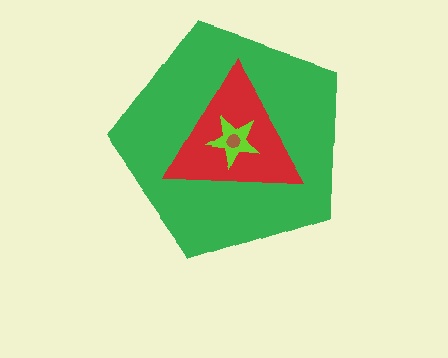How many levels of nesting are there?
4.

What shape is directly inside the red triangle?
The lime star.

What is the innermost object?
The brown circle.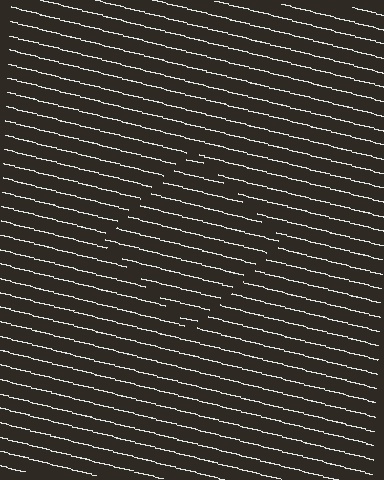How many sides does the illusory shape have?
4 sides — the line-ends trace a square.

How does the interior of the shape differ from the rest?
The interior of the shape contains the same grating, shifted by half a period — the contour is defined by the phase discontinuity where line-ends from the inner and outer gratings abut.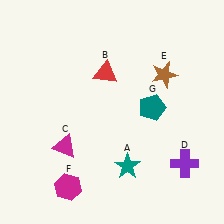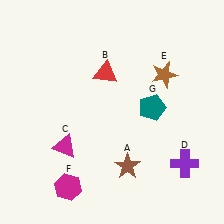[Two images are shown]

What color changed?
The star (A) changed from teal in Image 1 to brown in Image 2.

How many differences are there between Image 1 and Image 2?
There is 1 difference between the two images.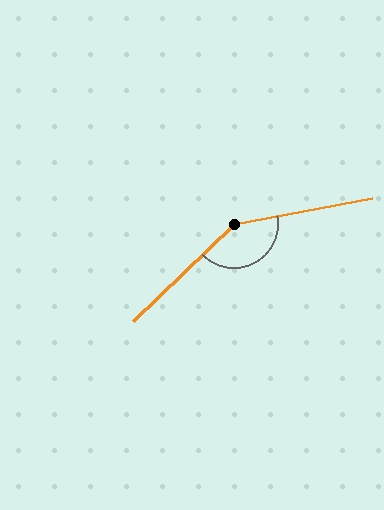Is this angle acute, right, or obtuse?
It is obtuse.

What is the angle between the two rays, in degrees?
Approximately 146 degrees.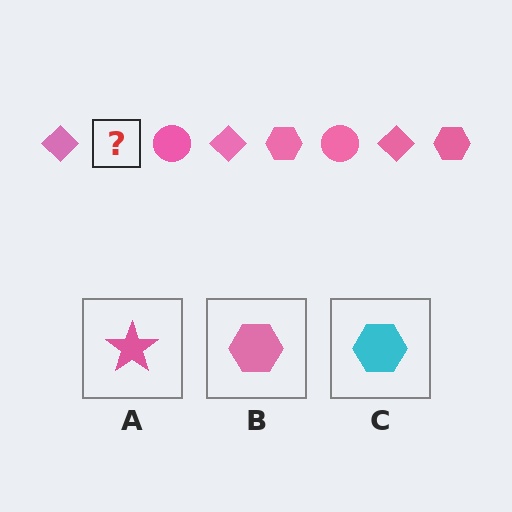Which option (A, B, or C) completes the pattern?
B.